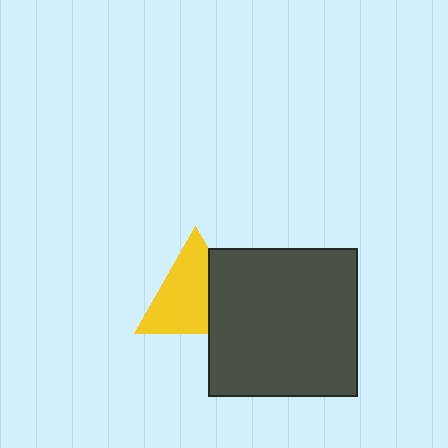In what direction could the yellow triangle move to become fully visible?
The yellow triangle could move left. That would shift it out from behind the dark gray square entirely.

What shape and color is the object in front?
The object in front is a dark gray square.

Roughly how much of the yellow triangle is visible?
Most of it is visible (roughly 67%).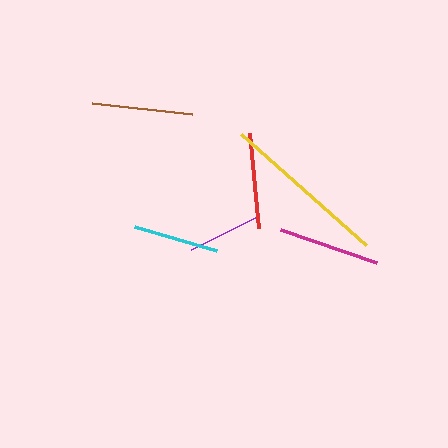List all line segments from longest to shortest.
From longest to shortest: yellow, magenta, brown, red, cyan, purple.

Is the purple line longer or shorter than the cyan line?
The cyan line is longer than the purple line.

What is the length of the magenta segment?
The magenta segment is approximately 101 pixels long.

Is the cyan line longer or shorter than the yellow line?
The yellow line is longer than the cyan line.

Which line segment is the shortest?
The purple line is the shortest at approximately 73 pixels.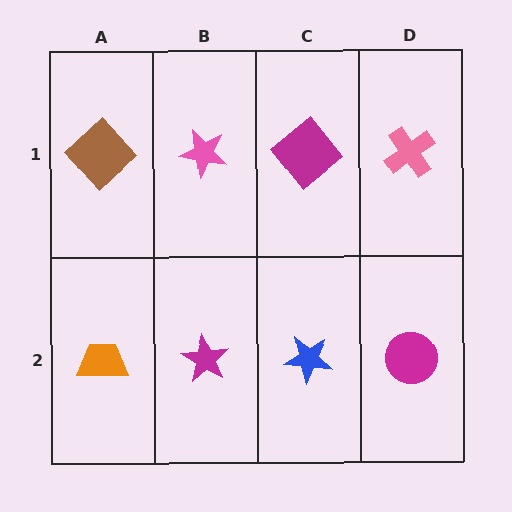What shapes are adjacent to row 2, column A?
A brown diamond (row 1, column A), a magenta star (row 2, column B).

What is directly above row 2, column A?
A brown diamond.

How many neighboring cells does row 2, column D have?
2.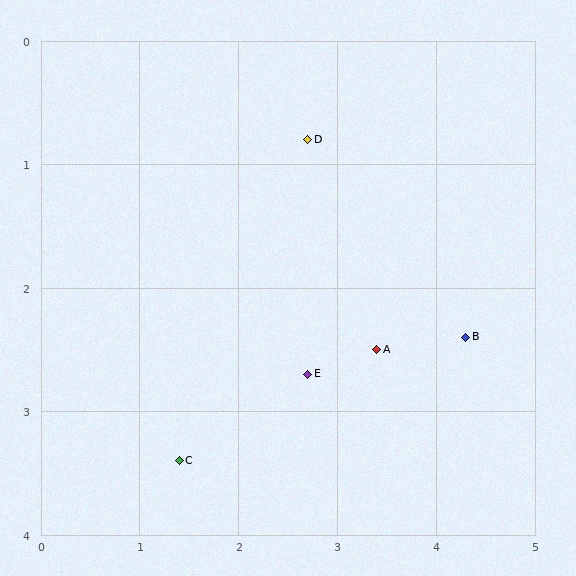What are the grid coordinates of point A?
Point A is at approximately (3.4, 2.5).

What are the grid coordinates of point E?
Point E is at approximately (2.7, 2.7).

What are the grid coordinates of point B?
Point B is at approximately (4.3, 2.4).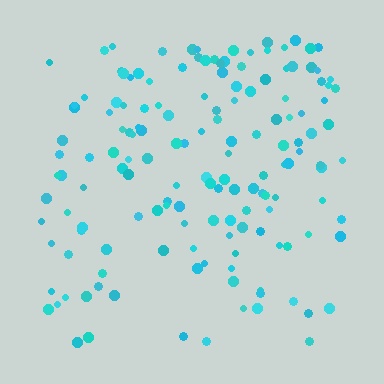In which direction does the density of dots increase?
From bottom to top, with the top side densest.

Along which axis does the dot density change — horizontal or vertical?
Vertical.